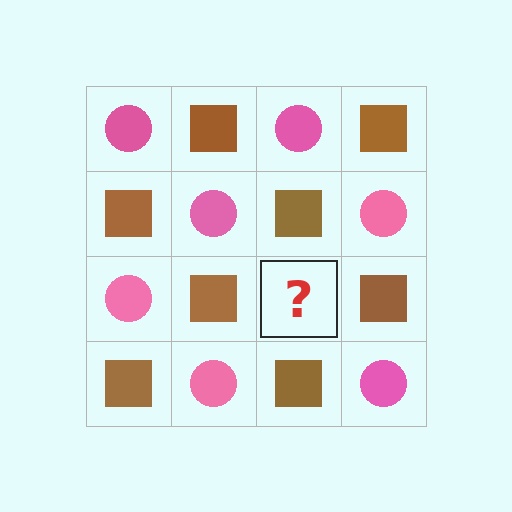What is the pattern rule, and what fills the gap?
The rule is that it alternates pink circle and brown square in a checkerboard pattern. The gap should be filled with a pink circle.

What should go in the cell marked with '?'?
The missing cell should contain a pink circle.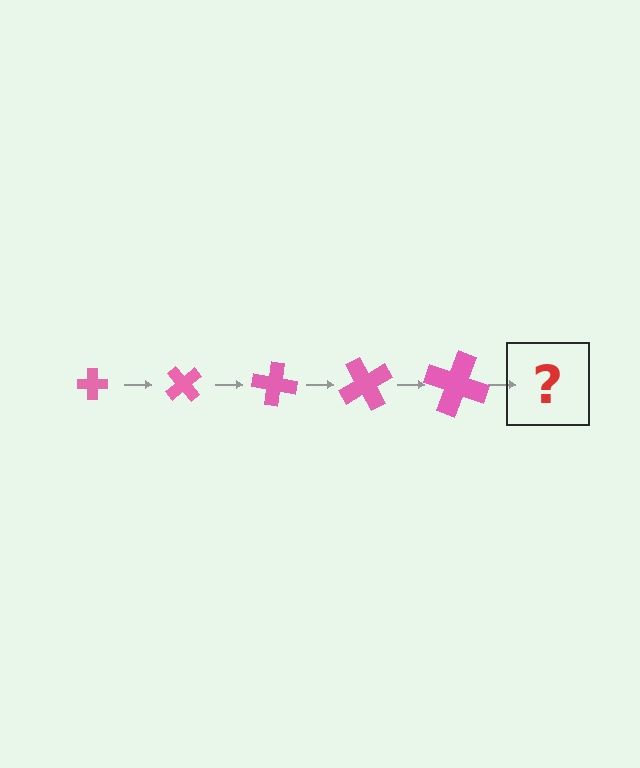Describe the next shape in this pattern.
It should be a cross, larger than the previous one and rotated 250 degrees from the start.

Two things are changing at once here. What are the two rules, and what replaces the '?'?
The two rules are that the cross grows larger each step and it rotates 50 degrees each step. The '?' should be a cross, larger than the previous one and rotated 250 degrees from the start.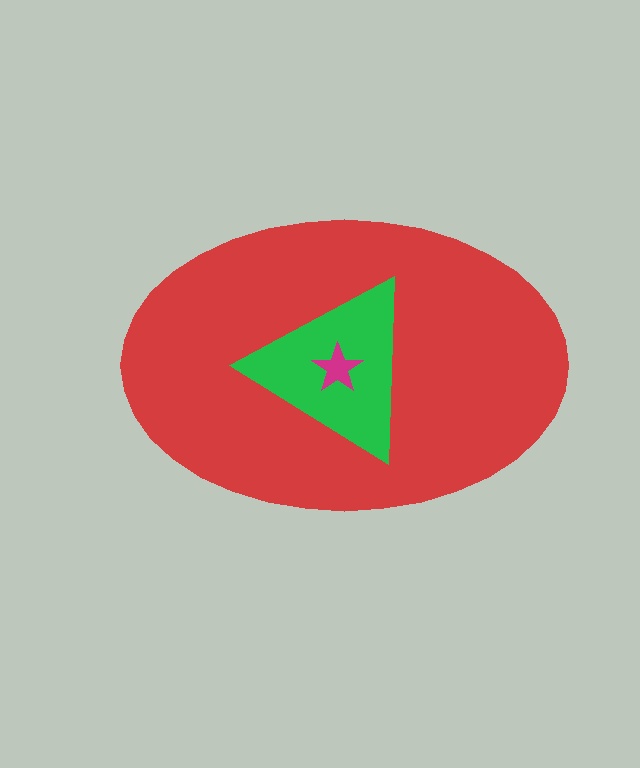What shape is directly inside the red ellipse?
The green triangle.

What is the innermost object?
The magenta star.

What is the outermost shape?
The red ellipse.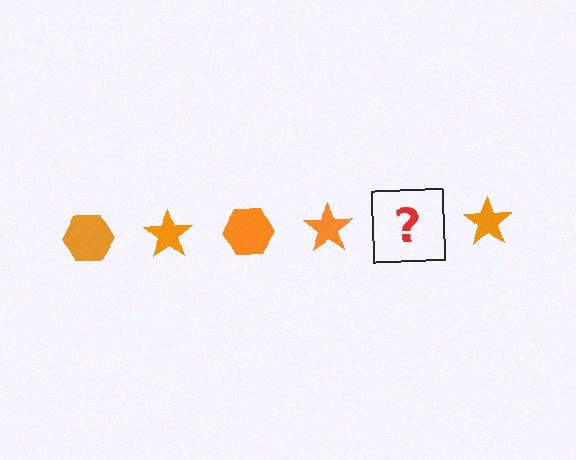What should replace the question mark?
The question mark should be replaced with an orange hexagon.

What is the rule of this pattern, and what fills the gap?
The rule is that the pattern cycles through hexagon, star shapes in orange. The gap should be filled with an orange hexagon.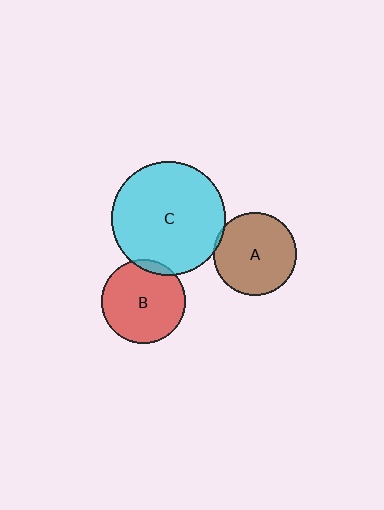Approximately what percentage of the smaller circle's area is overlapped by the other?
Approximately 5%.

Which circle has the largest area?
Circle C (cyan).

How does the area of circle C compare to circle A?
Approximately 1.9 times.